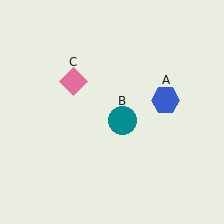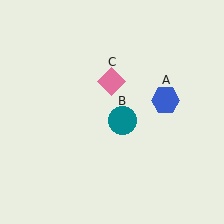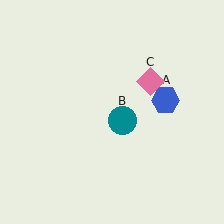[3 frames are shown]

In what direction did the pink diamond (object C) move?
The pink diamond (object C) moved right.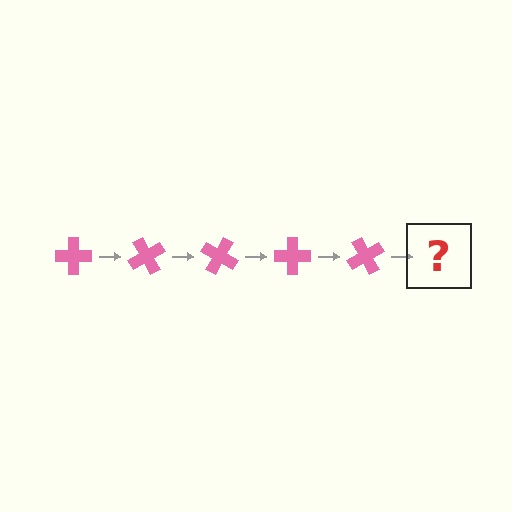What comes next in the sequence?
The next element should be a pink cross rotated 300 degrees.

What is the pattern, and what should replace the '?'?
The pattern is that the cross rotates 60 degrees each step. The '?' should be a pink cross rotated 300 degrees.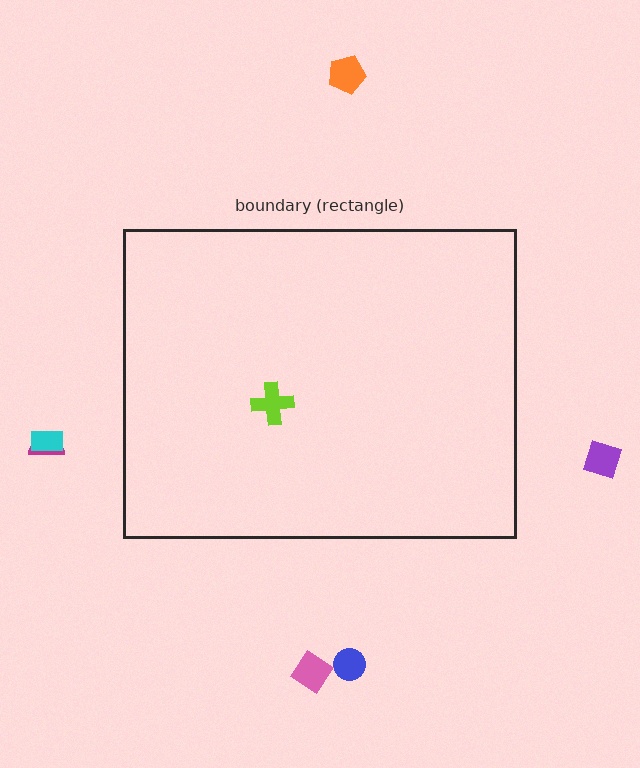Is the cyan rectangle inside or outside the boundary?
Outside.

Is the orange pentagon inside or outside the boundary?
Outside.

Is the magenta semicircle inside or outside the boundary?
Outside.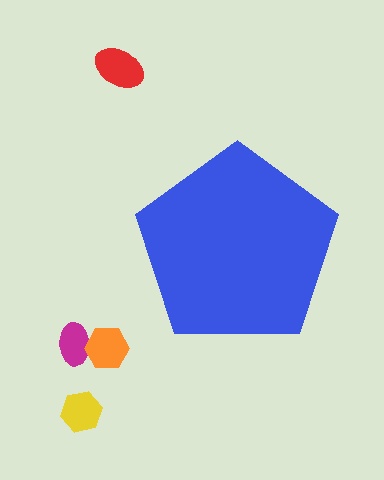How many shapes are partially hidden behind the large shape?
0 shapes are partially hidden.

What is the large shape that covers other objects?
A blue pentagon.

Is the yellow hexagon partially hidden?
No, the yellow hexagon is fully visible.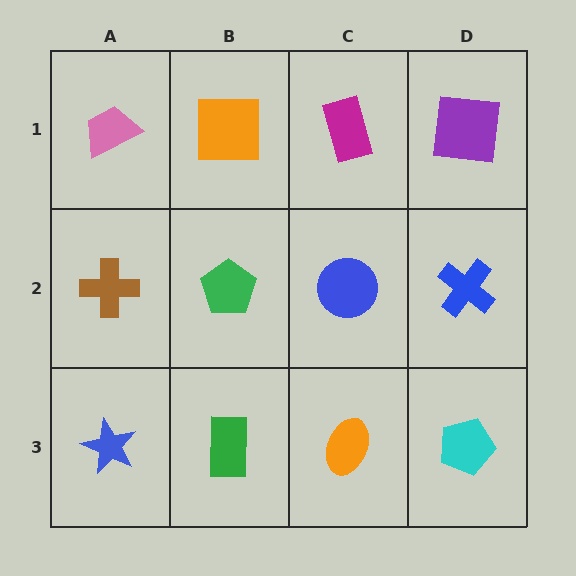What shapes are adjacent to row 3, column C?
A blue circle (row 2, column C), a green rectangle (row 3, column B), a cyan pentagon (row 3, column D).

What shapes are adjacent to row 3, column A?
A brown cross (row 2, column A), a green rectangle (row 3, column B).